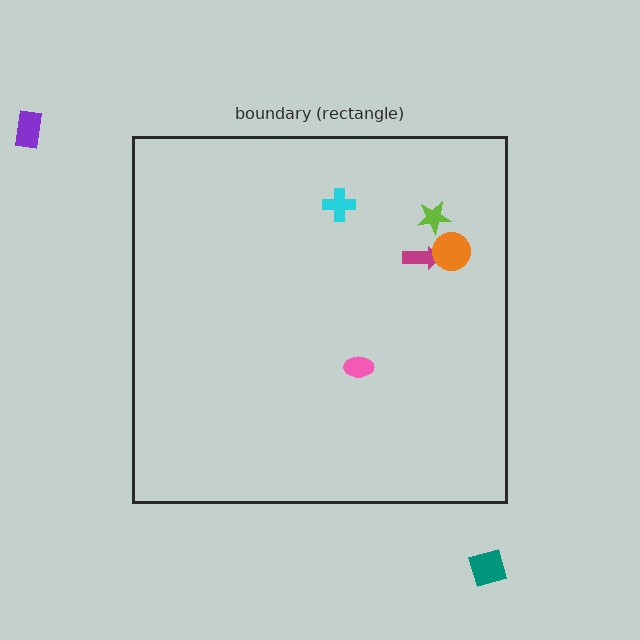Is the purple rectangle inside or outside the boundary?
Outside.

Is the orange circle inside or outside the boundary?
Inside.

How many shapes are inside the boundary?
5 inside, 2 outside.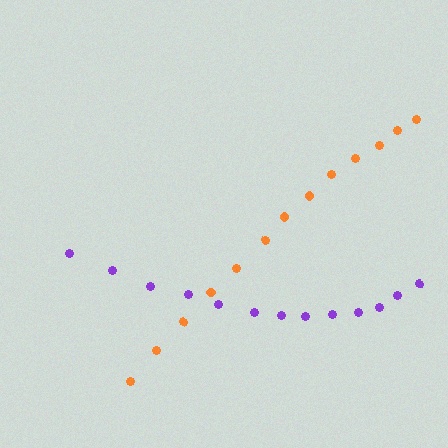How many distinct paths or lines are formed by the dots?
There are 2 distinct paths.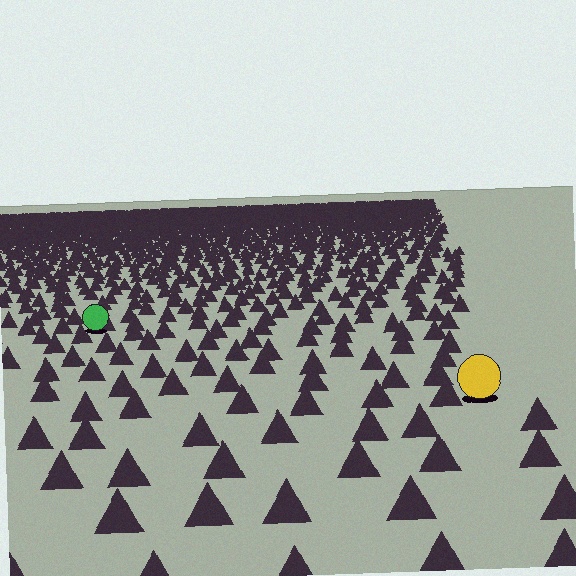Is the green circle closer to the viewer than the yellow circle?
No. The yellow circle is closer — you can tell from the texture gradient: the ground texture is coarser near it.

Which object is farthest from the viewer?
The green circle is farthest from the viewer. It appears smaller and the ground texture around it is denser.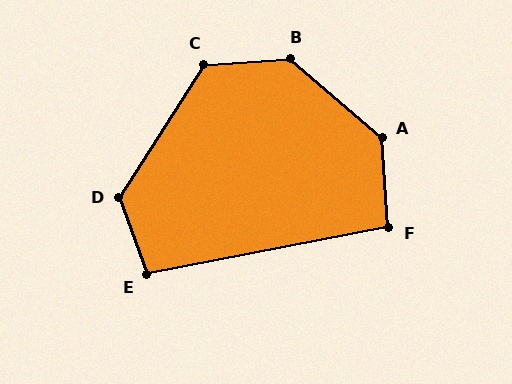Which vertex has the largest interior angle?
B, at approximately 136 degrees.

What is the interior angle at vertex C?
Approximately 127 degrees (obtuse).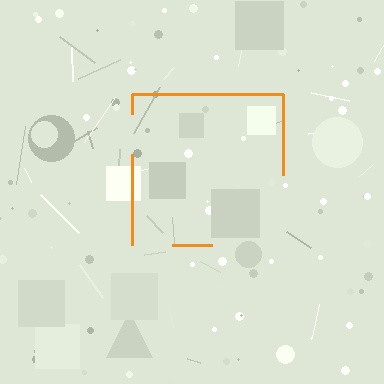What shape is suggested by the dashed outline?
The dashed outline suggests a square.